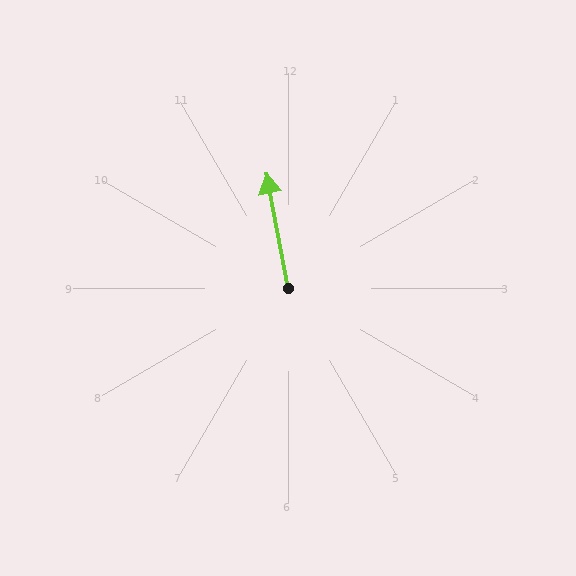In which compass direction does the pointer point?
North.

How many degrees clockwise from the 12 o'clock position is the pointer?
Approximately 349 degrees.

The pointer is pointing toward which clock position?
Roughly 12 o'clock.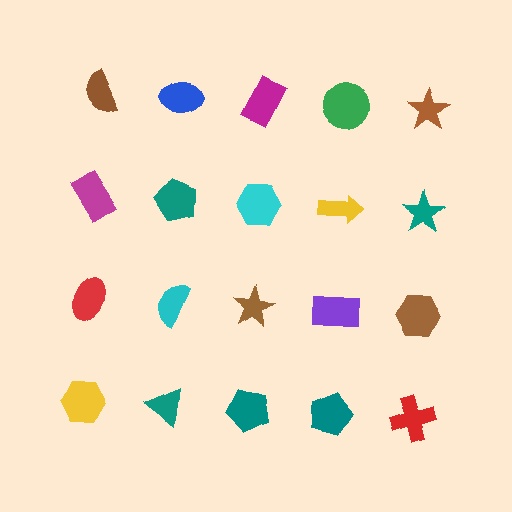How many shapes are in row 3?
5 shapes.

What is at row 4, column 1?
A yellow hexagon.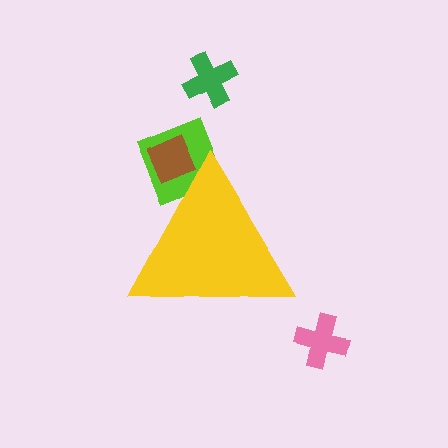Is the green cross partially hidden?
No, the green cross is fully visible.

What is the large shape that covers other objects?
A yellow triangle.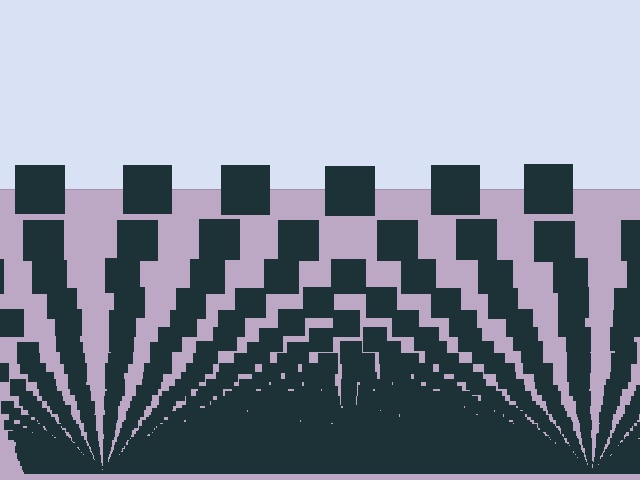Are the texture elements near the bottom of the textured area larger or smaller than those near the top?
Smaller. The gradient is inverted — elements near the bottom are smaller and denser.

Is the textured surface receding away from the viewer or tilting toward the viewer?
The surface appears to tilt toward the viewer. Texture elements get larger and sparser toward the top.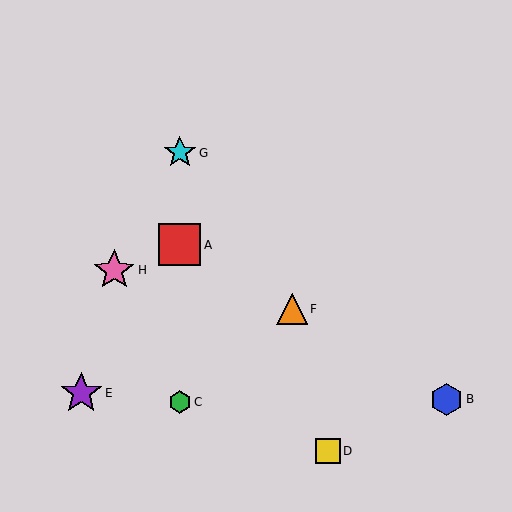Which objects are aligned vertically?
Objects A, C, G are aligned vertically.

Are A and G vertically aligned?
Yes, both are at x≈180.